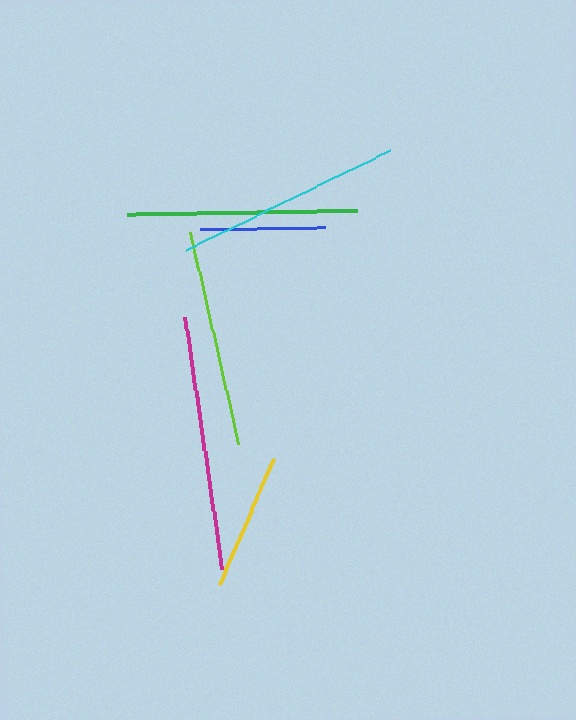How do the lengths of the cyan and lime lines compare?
The cyan and lime lines are approximately the same length.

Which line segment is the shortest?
The blue line is the shortest at approximately 125 pixels.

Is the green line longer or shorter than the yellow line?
The green line is longer than the yellow line.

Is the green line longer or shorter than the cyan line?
The green line is longer than the cyan line.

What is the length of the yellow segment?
The yellow segment is approximately 137 pixels long.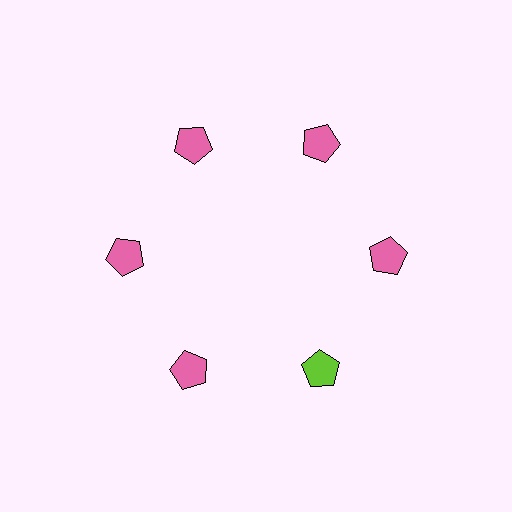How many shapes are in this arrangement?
There are 6 shapes arranged in a ring pattern.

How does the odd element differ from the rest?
It has a different color: lime instead of pink.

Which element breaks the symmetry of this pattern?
The lime pentagon at roughly the 5 o'clock position breaks the symmetry. All other shapes are pink pentagons.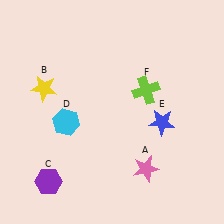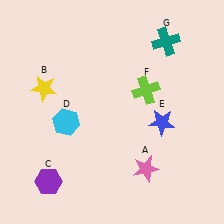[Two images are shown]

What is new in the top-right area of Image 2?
A teal cross (G) was added in the top-right area of Image 2.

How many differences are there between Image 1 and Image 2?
There is 1 difference between the two images.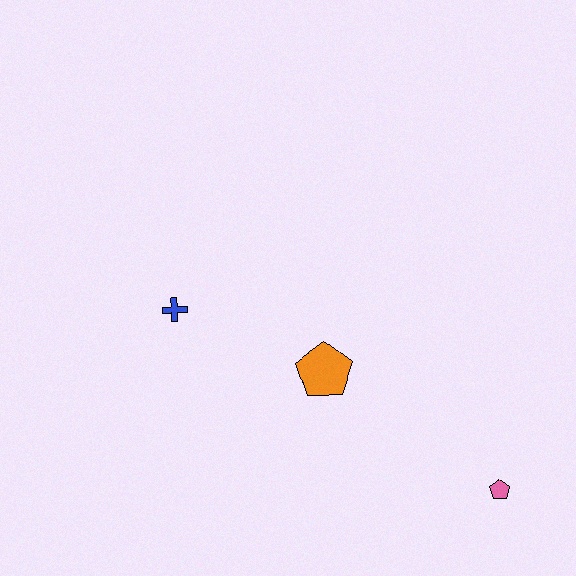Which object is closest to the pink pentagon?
The orange pentagon is closest to the pink pentagon.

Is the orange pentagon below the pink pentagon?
No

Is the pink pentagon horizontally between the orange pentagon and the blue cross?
No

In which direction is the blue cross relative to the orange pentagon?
The blue cross is to the left of the orange pentagon.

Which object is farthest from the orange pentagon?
The pink pentagon is farthest from the orange pentagon.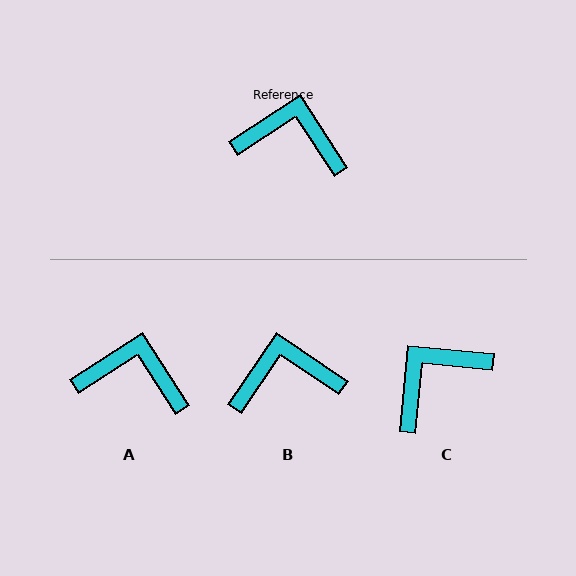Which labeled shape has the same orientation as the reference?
A.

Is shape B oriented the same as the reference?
No, it is off by about 23 degrees.